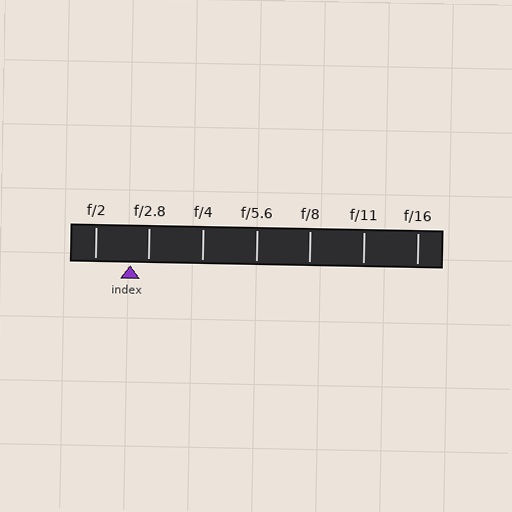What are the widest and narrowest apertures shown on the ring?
The widest aperture shown is f/2 and the narrowest is f/16.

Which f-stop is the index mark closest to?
The index mark is closest to f/2.8.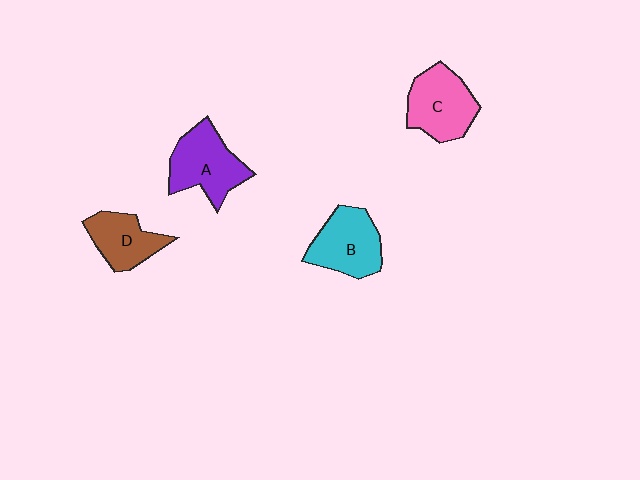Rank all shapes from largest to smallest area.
From largest to smallest: A (purple), C (pink), B (cyan), D (brown).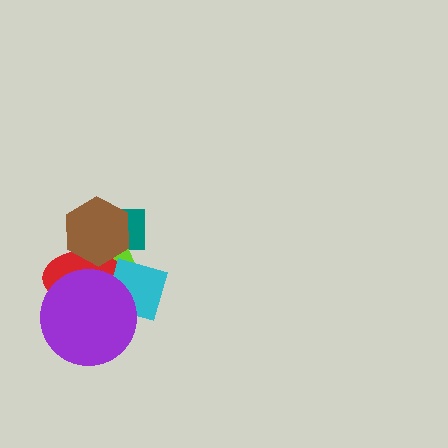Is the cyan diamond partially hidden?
Yes, it is partially covered by another shape.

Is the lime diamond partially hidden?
Yes, it is partially covered by another shape.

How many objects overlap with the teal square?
2 objects overlap with the teal square.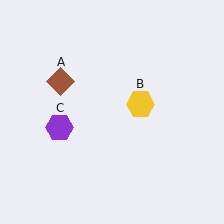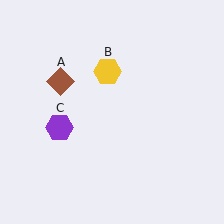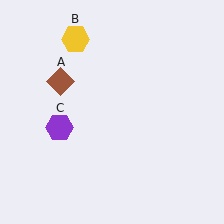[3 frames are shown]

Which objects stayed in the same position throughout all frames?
Brown diamond (object A) and purple hexagon (object C) remained stationary.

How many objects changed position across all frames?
1 object changed position: yellow hexagon (object B).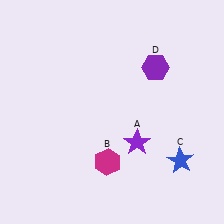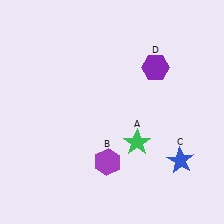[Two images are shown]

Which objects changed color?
A changed from purple to green. B changed from magenta to purple.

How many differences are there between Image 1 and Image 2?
There are 2 differences between the two images.